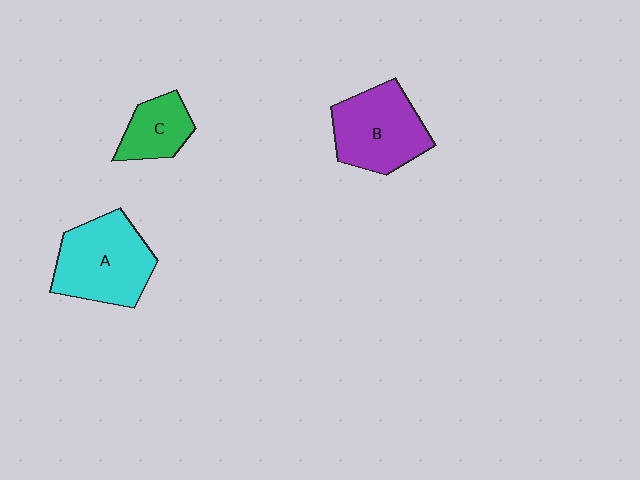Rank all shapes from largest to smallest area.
From largest to smallest: A (cyan), B (purple), C (green).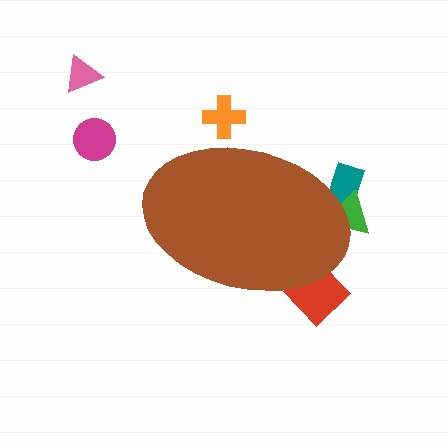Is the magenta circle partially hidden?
No, the magenta circle is fully visible.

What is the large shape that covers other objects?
A brown ellipse.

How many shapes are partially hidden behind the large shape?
4 shapes are partially hidden.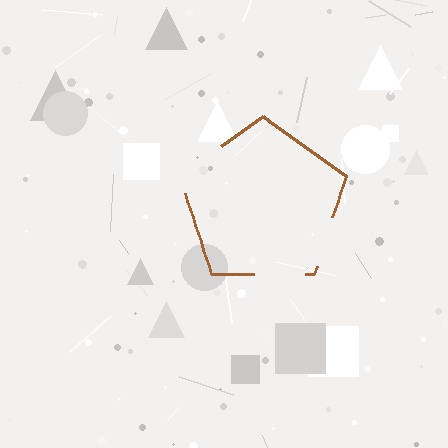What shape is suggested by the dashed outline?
The dashed outline suggests a pentagon.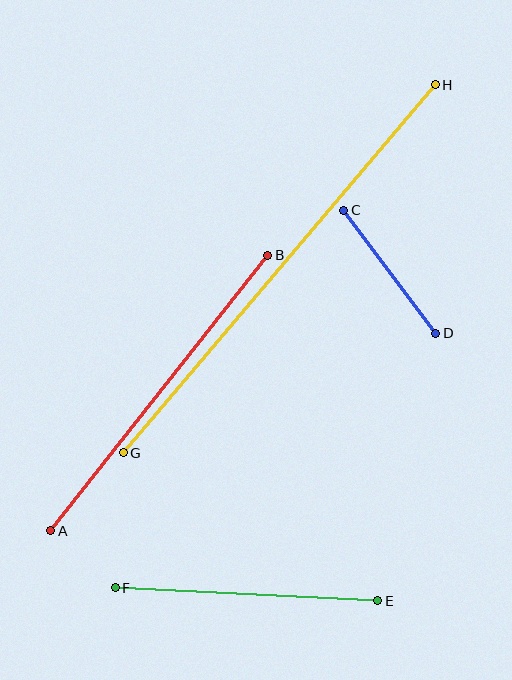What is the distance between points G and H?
The distance is approximately 482 pixels.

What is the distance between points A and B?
The distance is approximately 351 pixels.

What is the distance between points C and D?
The distance is approximately 154 pixels.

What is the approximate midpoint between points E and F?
The midpoint is at approximately (247, 594) pixels.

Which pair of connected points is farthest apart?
Points G and H are farthest apart.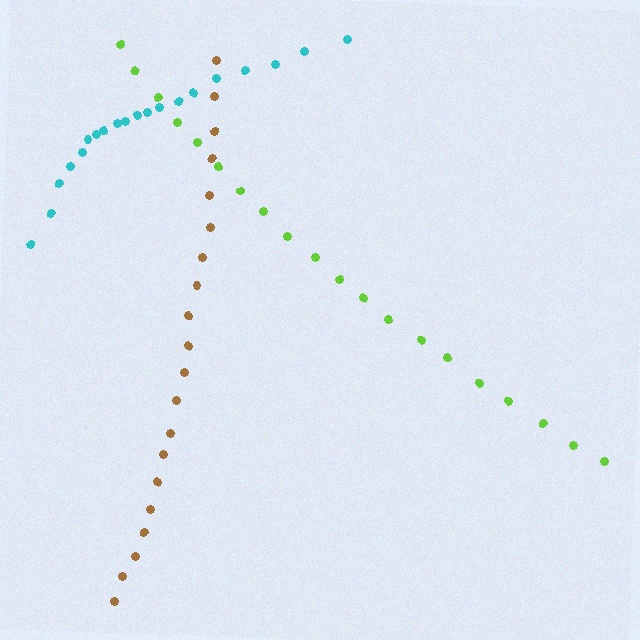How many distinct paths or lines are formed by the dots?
There are 3 distinct paths.